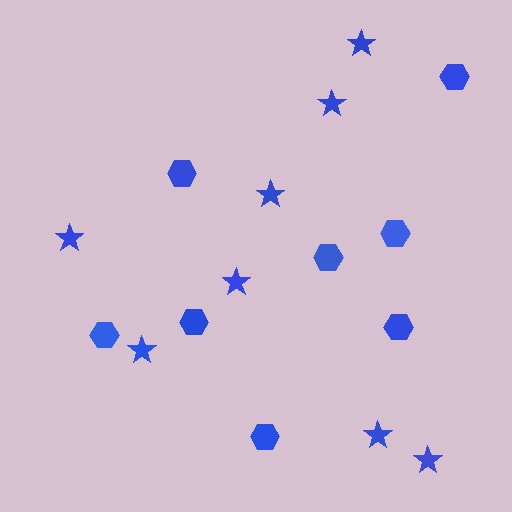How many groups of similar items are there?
There are 2 groups: one group of stars (8) and one group of hexagons (8).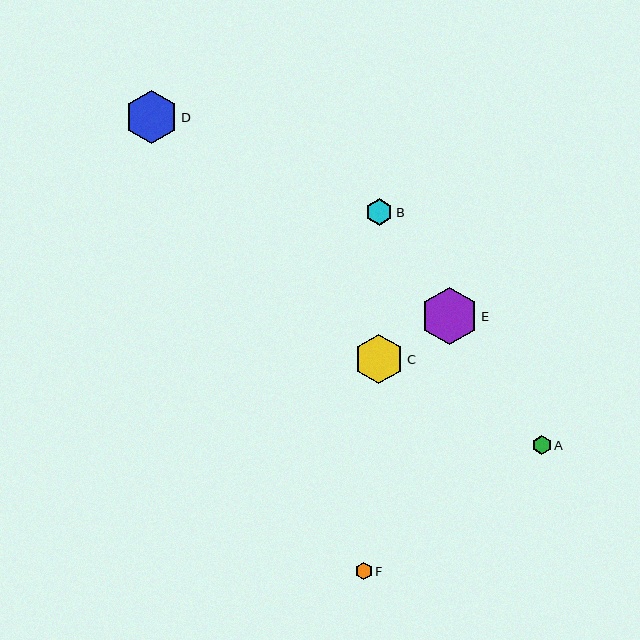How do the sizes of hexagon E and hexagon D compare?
Hexagon E and hexagon D are approximately the same size.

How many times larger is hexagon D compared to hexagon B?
Hexagon D is approximately 2.0 times the size of hexagon B.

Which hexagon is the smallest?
Hexagon F is the smallest with a size of approximately 17 pixels.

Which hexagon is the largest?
Hexagon E is the largest with a size of approximately 58 pixels.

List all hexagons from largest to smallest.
From largest to smallest: E, D, C, B, A, F.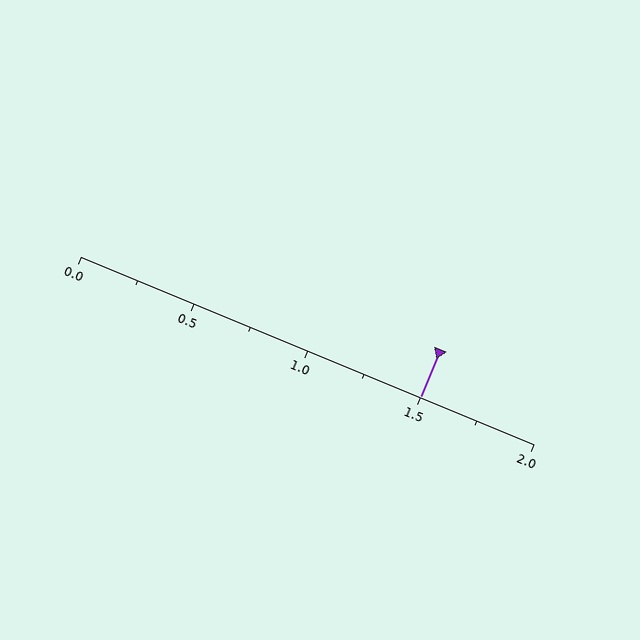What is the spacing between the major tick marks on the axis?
The major ticks are spaced 0.5 apart.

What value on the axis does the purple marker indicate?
The marker indicates approximately 1.5.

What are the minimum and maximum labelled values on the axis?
The axis runs from 0.0 to 2.0.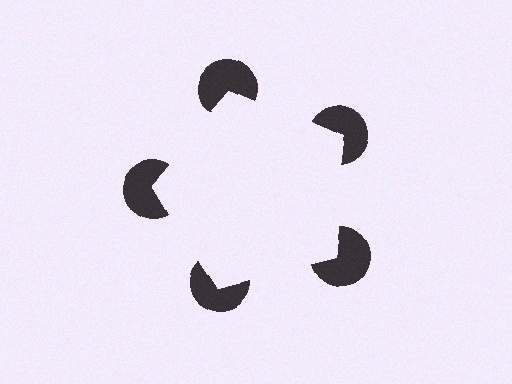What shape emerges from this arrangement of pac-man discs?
An illusory pentagon — its edges are inferred from the aligned wedge cuts in the pac-man discs, not physically drawn.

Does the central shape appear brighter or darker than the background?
It typically appears slightly brighter than the background, even though no actual brightness change is drawn.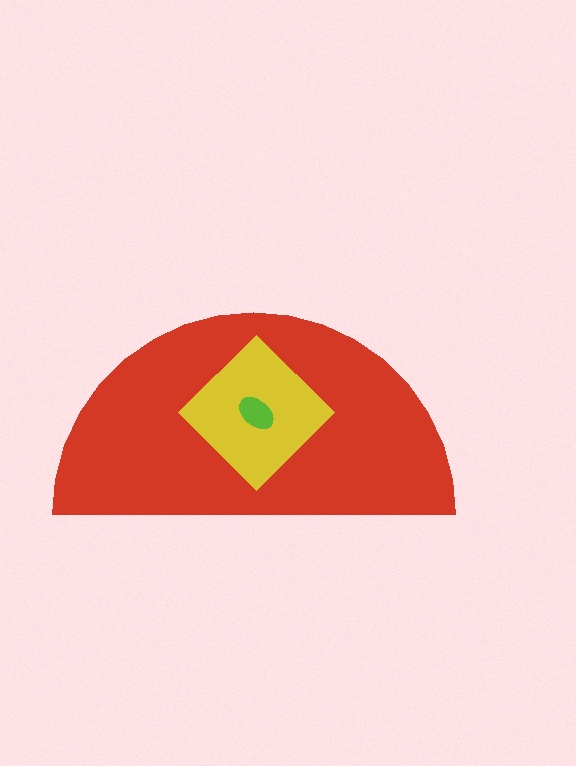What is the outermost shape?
The red semicircle.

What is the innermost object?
The lime ellipse.